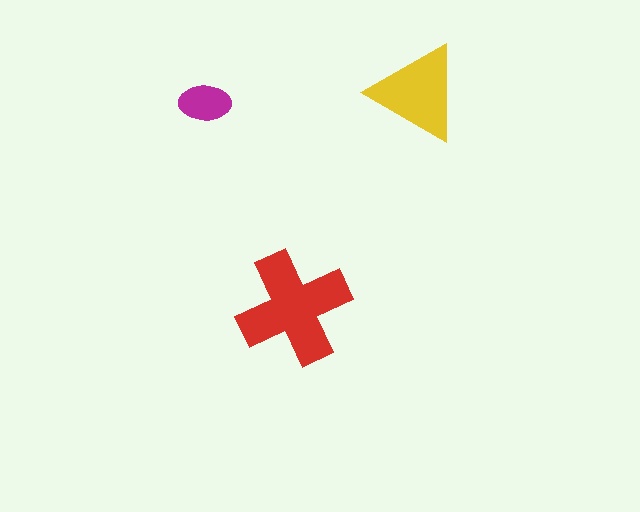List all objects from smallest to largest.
The magenta ellipse, the yellow triangle, the red cross.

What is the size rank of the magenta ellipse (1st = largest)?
3rd.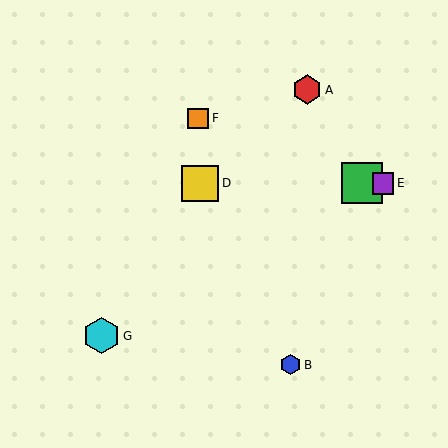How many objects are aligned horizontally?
3 objects (C, D, E) are aligned horizontally.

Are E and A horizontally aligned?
No, E is at y≈183 and A is at y≈90.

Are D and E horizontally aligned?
Yes, both are at y≈183.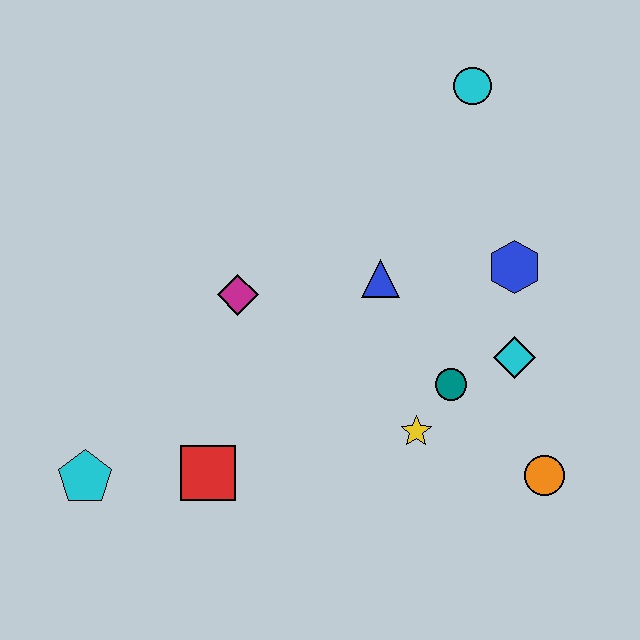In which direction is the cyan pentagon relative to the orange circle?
The cyan pentagon is to the left of the orange circle.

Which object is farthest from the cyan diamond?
The cyan pentagon is farthest from the cyan diamond.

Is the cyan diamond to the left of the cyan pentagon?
No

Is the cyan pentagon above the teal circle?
No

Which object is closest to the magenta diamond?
The blue triangle is closest to the magenta diamond.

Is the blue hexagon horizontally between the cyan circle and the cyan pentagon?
No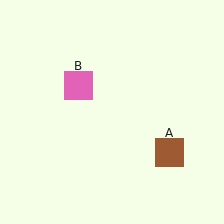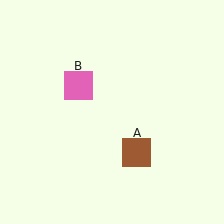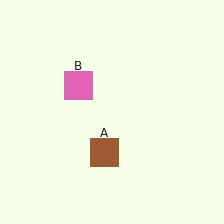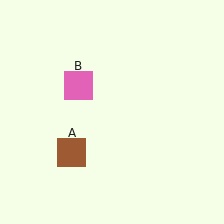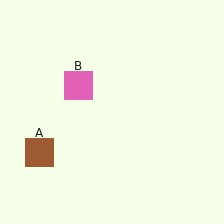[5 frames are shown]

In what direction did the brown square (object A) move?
The brown square (object A) moved left.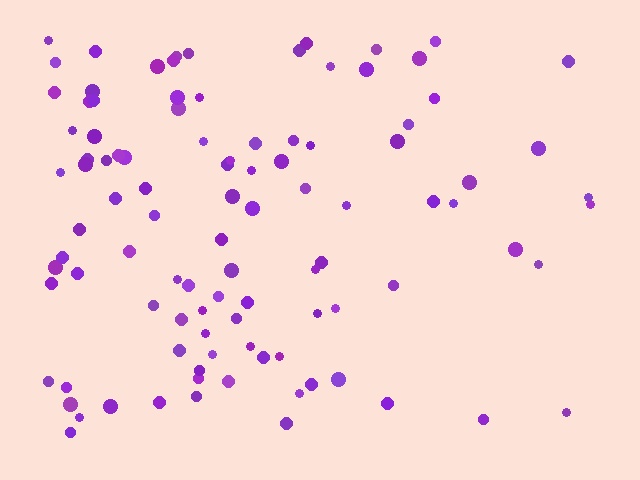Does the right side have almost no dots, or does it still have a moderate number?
Still a moderate number, just noticeably fewer than the left.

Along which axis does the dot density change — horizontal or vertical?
Horizontal.